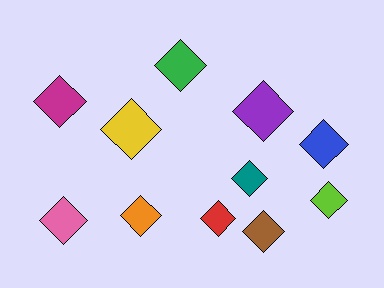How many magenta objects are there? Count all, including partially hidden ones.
There is 1 magenta object.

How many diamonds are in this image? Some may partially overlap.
There are 11 diamonds.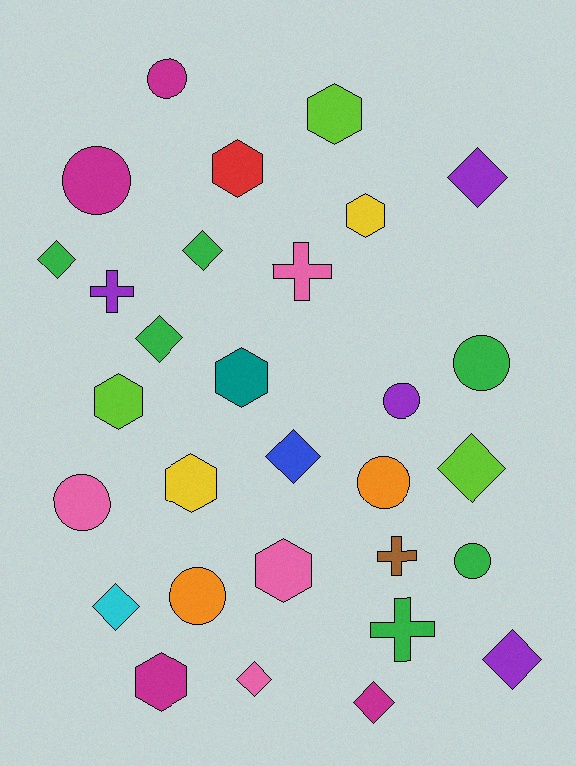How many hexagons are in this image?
There are 8 hexagons.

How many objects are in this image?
There are 30 objects.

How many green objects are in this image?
There are 6 green objects.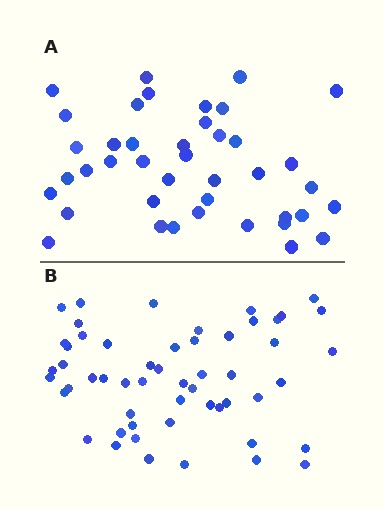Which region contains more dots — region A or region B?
Region B (the bottom region) has more dots.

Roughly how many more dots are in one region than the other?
Region B has approximately 15 more dots than region A.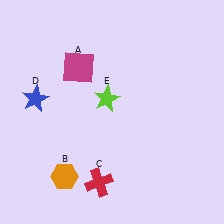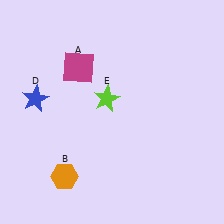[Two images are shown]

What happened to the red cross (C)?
The red cross (C) was removed in Image 2. It was in the bottom-left area of Image 1.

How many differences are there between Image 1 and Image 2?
There is 1 difference between the two images.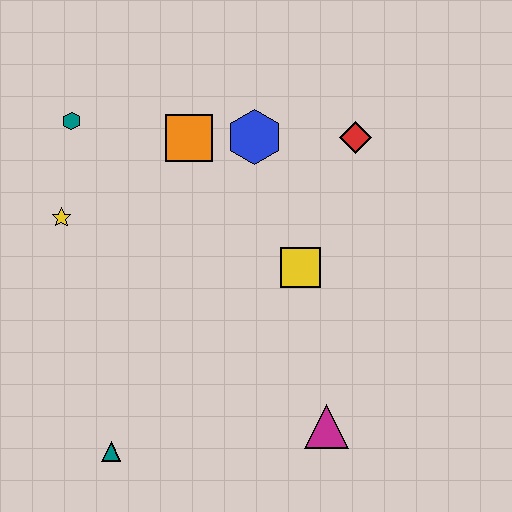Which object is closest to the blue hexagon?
The orange square is closest to the blue hexagon.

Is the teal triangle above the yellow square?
No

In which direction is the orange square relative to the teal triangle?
The orange square is above the teal triangle.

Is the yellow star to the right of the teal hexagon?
No